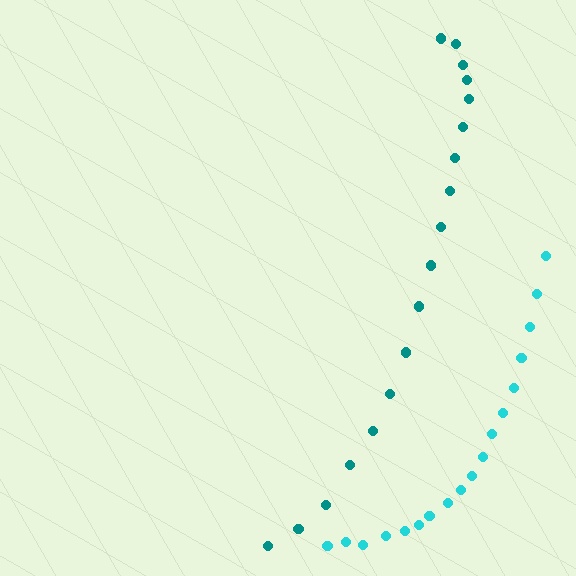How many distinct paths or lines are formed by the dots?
There are 2 distinct paths.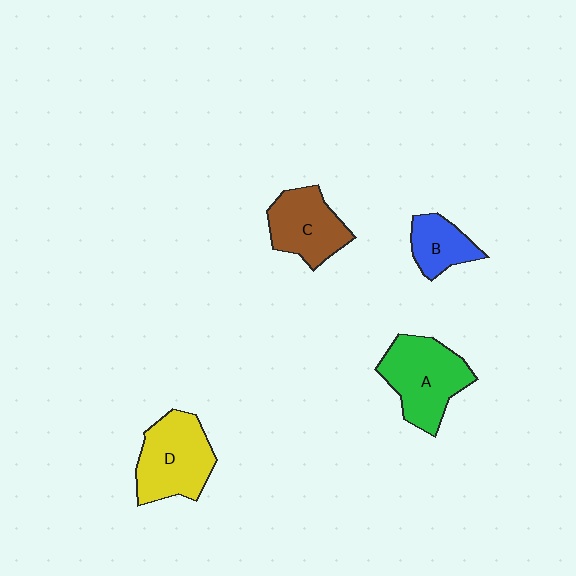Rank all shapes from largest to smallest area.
From largest to smallest: A (green), D (yellow), C (brown), B (blue).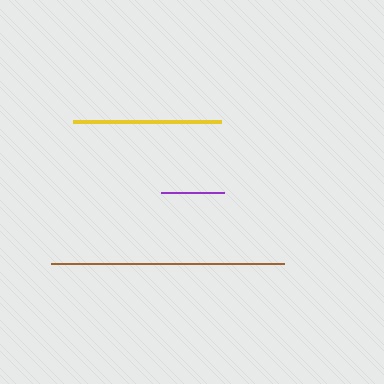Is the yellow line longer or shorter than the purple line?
The yellow line is longer than the purple line.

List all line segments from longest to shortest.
From longest to shortest: brown, yellow, purple.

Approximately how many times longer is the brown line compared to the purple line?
The brown line is approximately 3.7 times the length of the purple line.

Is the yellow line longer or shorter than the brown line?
The brown line is longer than the yellow line.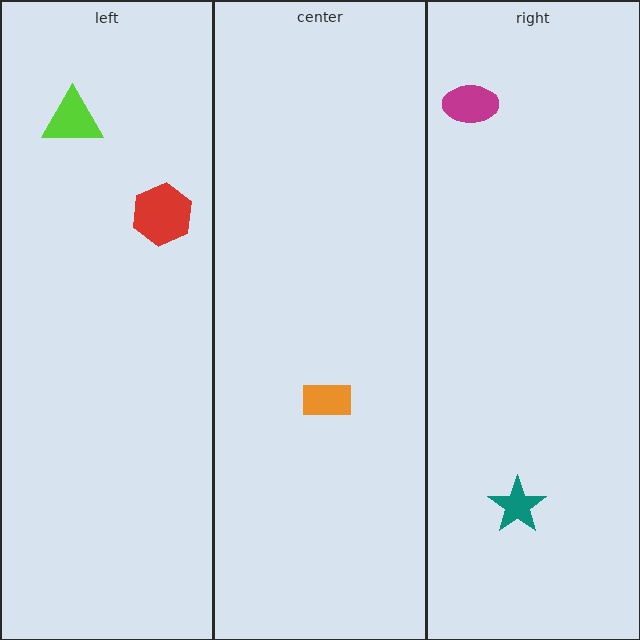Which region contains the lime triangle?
The left region.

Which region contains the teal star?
The right region.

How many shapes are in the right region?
2.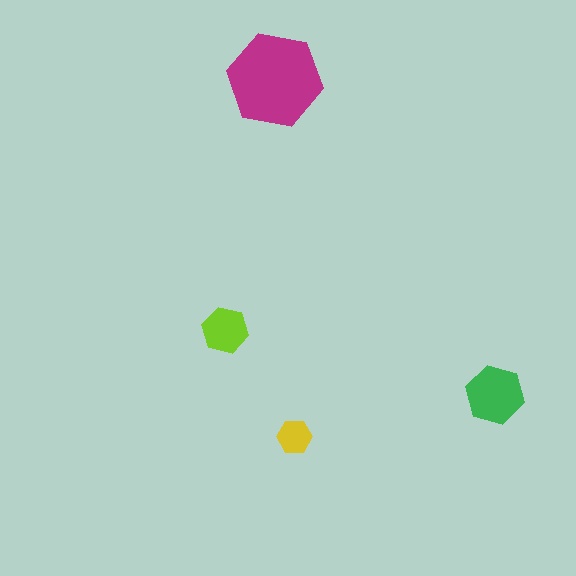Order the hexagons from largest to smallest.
the magenta one, the green one, the lime one, the yellow one.